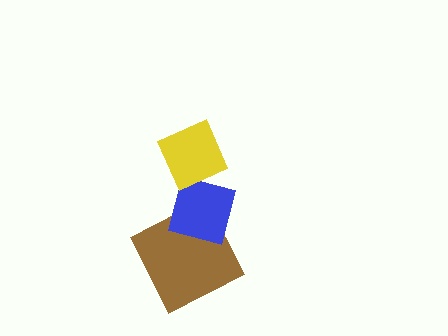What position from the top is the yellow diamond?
The yellow diamond is 1st from the top.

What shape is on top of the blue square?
The yellow diamond is on top of the blue square.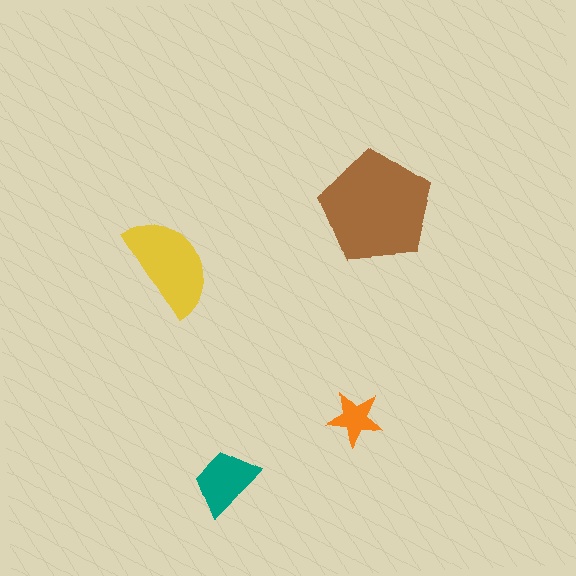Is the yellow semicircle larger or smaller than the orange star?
Larger.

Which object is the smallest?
The orange star.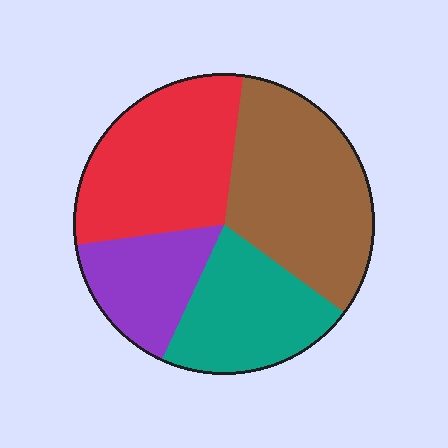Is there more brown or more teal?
Brown.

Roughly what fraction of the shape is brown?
Brown covers about 35% of the shape.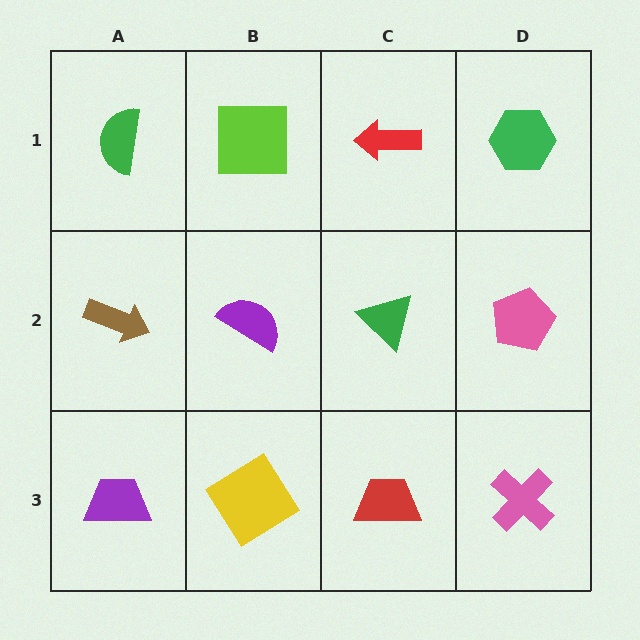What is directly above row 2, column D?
A green hexagon.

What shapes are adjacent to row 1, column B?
A purple semicircle (row 2, column B), a green semicircle (row 1, column A), a red arrow (row 1, column C).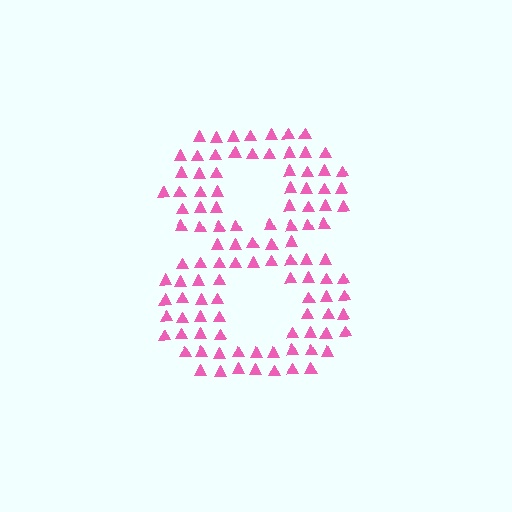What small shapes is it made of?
It is made of small triangles.